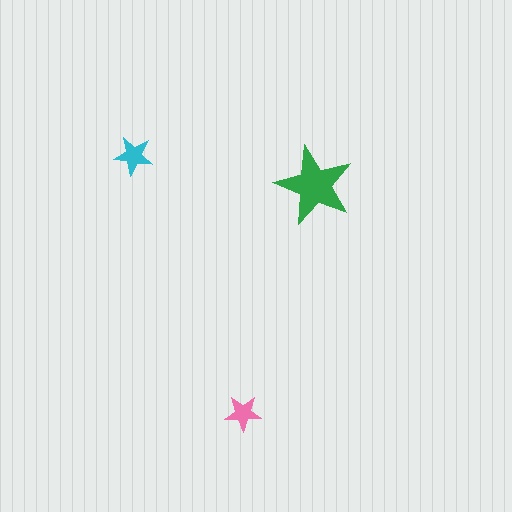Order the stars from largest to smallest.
the green one, the cyan one, the pink one.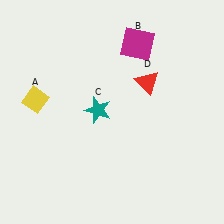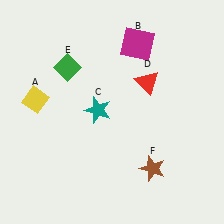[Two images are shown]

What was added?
A green diamond (E), a brown star (F) were added in Image 2.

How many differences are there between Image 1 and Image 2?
There are 2 differences between the two images.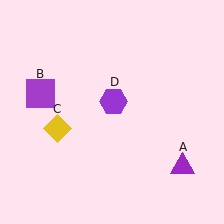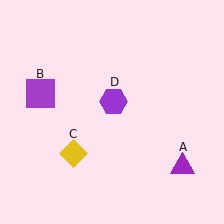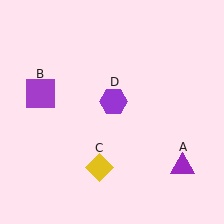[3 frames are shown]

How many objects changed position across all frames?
1 object changed position: yellow diamond (object C).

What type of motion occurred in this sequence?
The yellow diamond (object C) rotated counterclockwise around the center of the scene.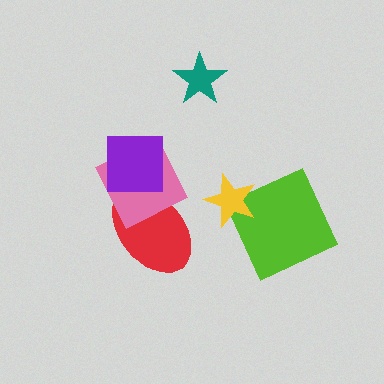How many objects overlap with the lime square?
1 object overlaps with the lime square.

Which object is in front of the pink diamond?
The purple square is in front of the pink diamond.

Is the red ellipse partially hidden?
Yes, it is partially covered by another shape.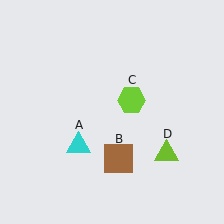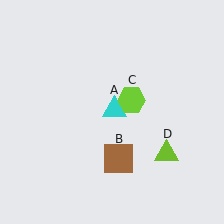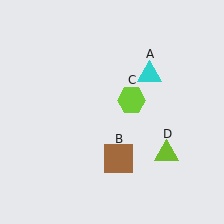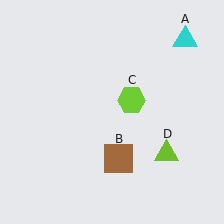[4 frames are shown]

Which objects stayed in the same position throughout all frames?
Brown square (object B) and lime hexagon (object C) and lime triangle (object D) remained stationary.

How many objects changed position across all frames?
1 object changed position: cyan triangle (object A).